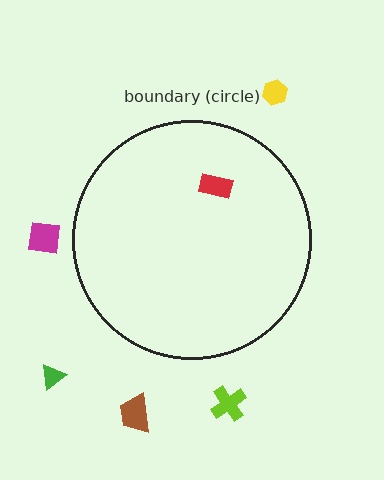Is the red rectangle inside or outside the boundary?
Inside.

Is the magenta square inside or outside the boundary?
Outside.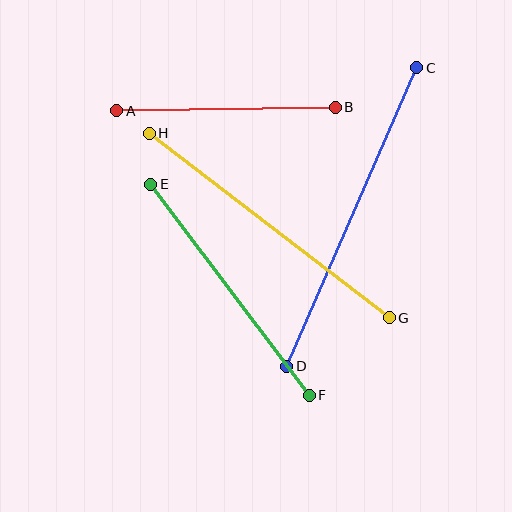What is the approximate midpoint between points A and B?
The midpoint is at approximately (226, 109) pixels.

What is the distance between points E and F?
The distance is approximately 264 pixels.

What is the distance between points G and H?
The distance is approximately 303 pixels.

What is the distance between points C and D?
The distance is approximately 326 pixels.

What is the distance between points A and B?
The distance is approximately 218 pixels.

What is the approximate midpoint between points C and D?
The midpoint is at approximately (352, 217) pixels.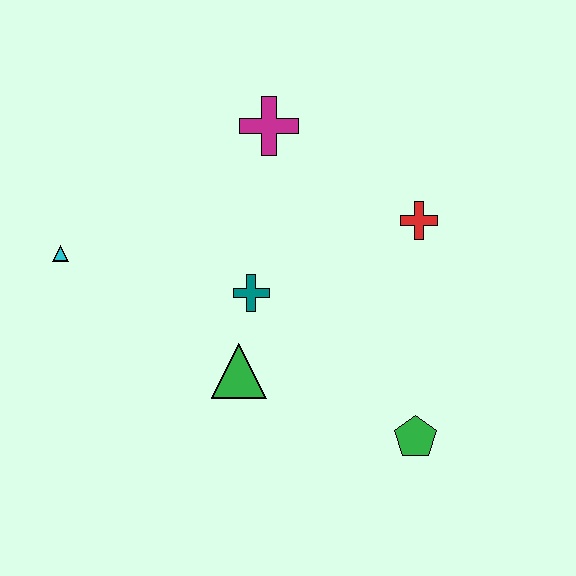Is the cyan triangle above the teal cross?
Yes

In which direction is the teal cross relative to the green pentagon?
The teal cross is to the left of the green pentagon.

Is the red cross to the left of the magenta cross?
No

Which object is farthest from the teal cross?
The green pentagon is farthest from the teal cross.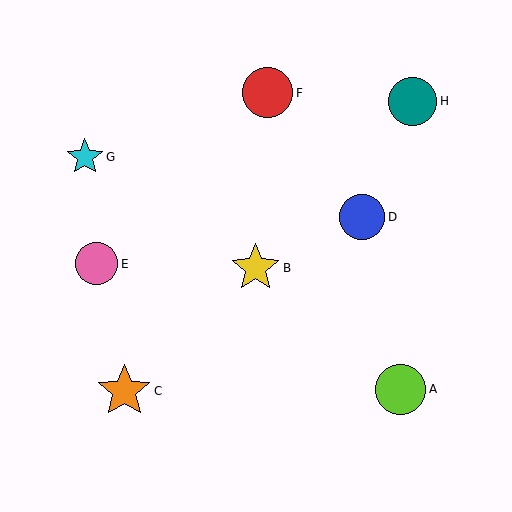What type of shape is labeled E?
Shape E is a pink circle.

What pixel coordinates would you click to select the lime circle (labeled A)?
Click at (401, 389) to select the lime circle A.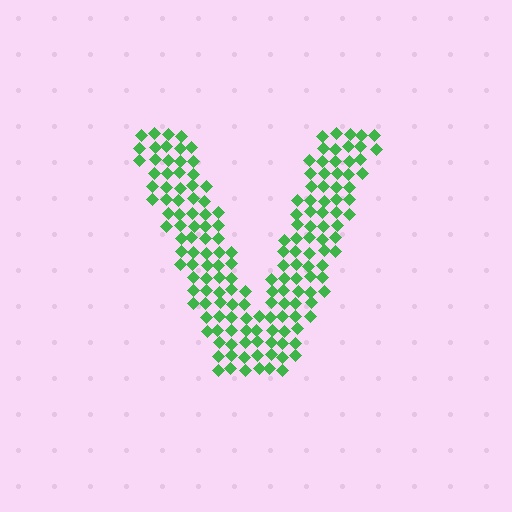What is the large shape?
The large shape is the letter V.